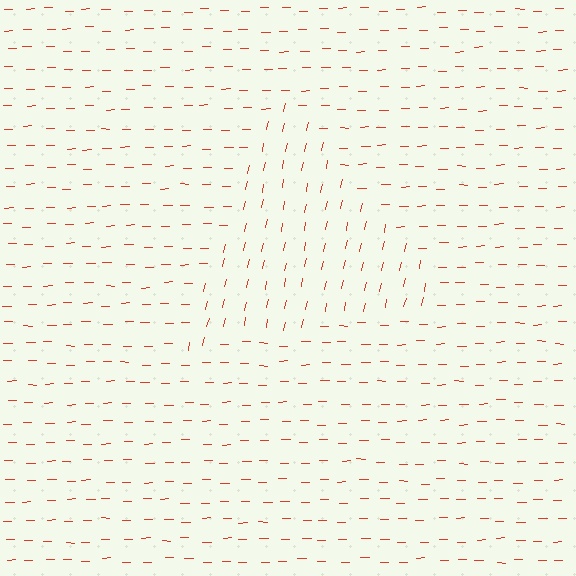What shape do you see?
I see a triangle.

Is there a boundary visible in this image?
Yes, there is a texture boundary formed by a change in line orientation.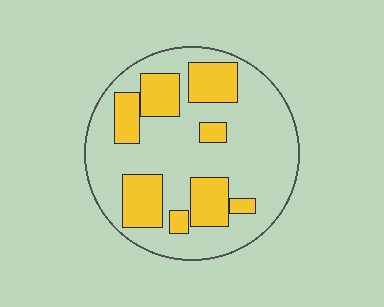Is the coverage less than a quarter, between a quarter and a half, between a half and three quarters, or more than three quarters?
Between a quarter and a half.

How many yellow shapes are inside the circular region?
8.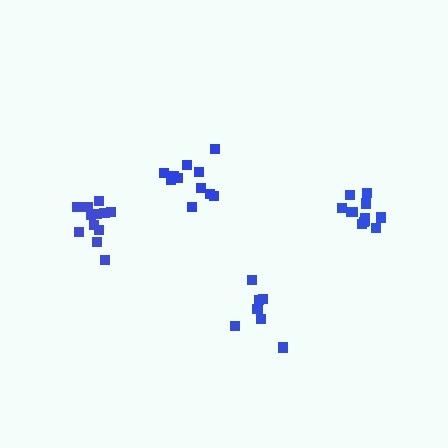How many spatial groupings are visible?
There are 4 spatial groupings.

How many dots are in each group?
Group 1: 11 dots, Group 2: 12 dots, Group 3: 12 dots, Group 4: 7 dots (42 total).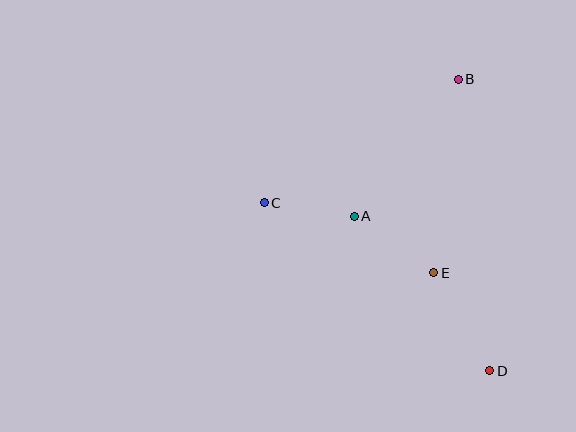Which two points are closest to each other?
Points A and C are closest to each other.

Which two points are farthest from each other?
Points B and D are farthest from each other.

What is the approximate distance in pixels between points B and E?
The distance between B and E is approximately 196 pixels.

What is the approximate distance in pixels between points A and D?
The distance between A and D is approximately 205 pixels.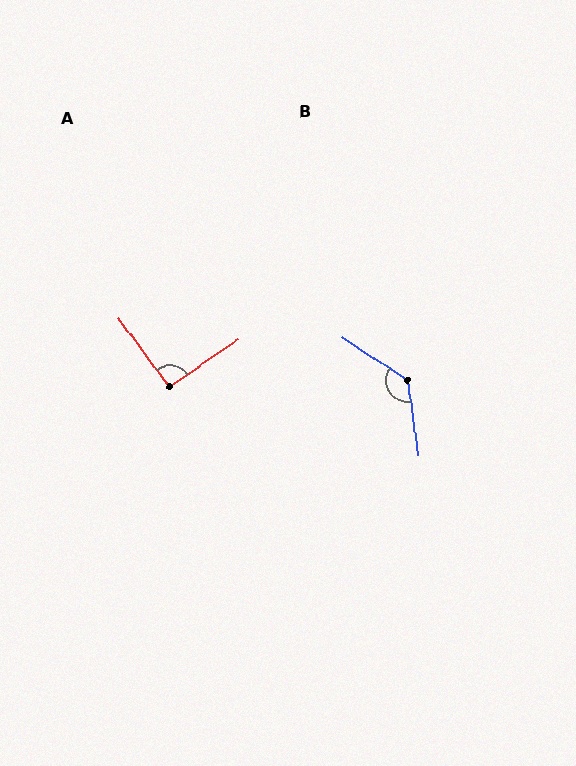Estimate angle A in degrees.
Approximately 92 degrees.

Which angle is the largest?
B, at approximately 131 degrees.